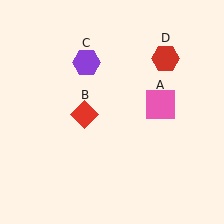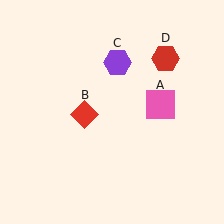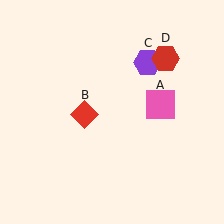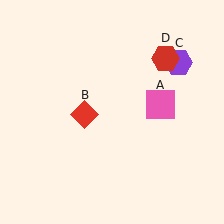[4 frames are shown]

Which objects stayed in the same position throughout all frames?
Pink square (object A) and red diamond (object B) and red hexagon (object D) remained stationary.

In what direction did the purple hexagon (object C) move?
The purple hexagon (object C) moved right.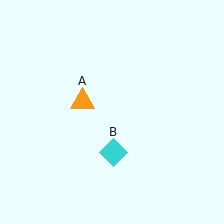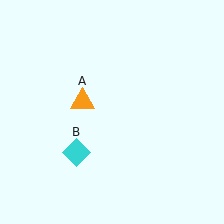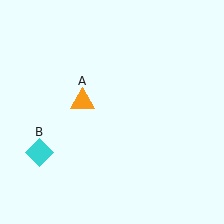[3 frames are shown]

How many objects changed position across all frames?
1 object changed position: cyan diamond (object B).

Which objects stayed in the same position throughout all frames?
Orange triangle (object A) remained stationary.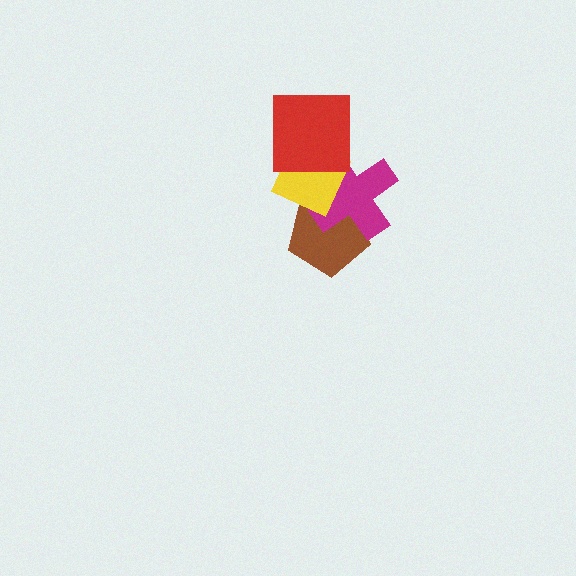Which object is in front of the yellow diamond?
The red square is in front of the yellow diamond.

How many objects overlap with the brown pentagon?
2 objects overlap with the brown pentagon.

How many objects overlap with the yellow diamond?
3 objects overlap with the yellow diamond.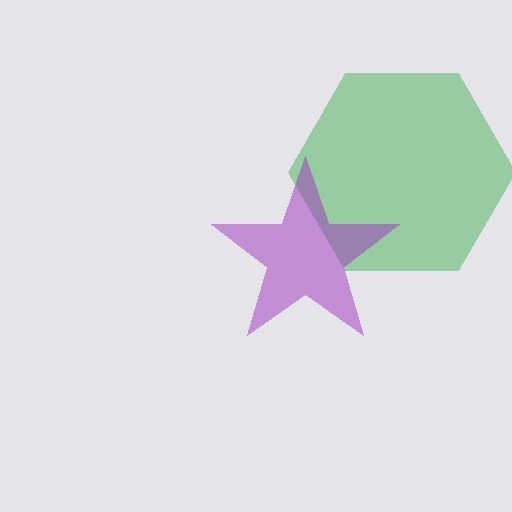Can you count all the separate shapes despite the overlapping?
Yes, there are 2 separate shapes.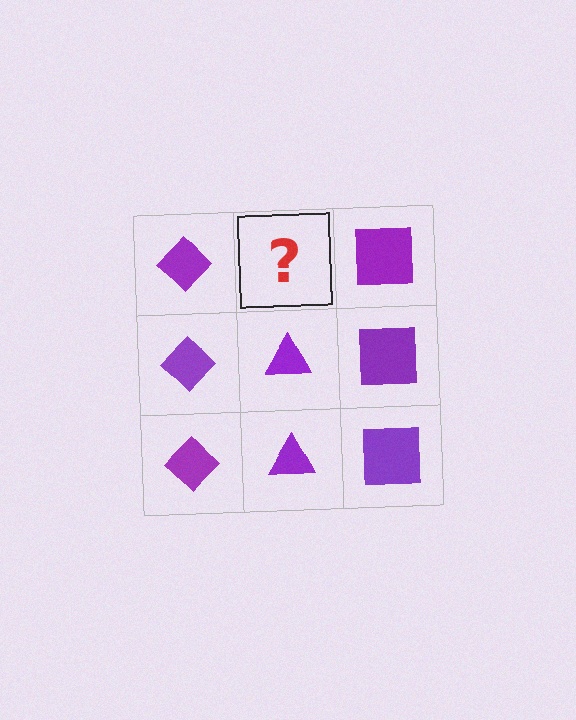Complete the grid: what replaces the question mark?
The question mark should be replaced with a purple triangle.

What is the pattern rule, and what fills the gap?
The rule is that each column has a consistent shape. The gap should be filled with a purple triangle.